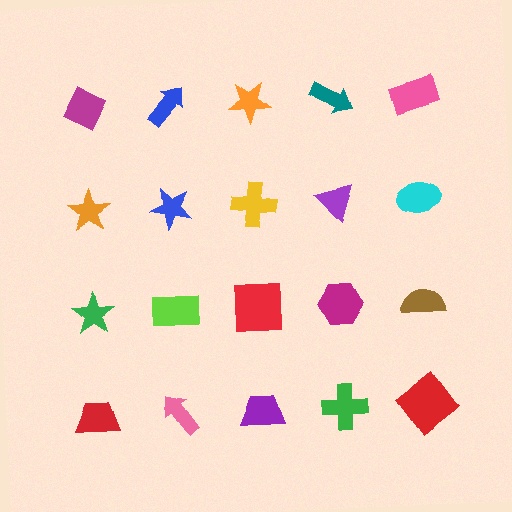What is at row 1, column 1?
A magenta diamond.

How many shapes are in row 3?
5 shapes.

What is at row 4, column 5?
A red diamond.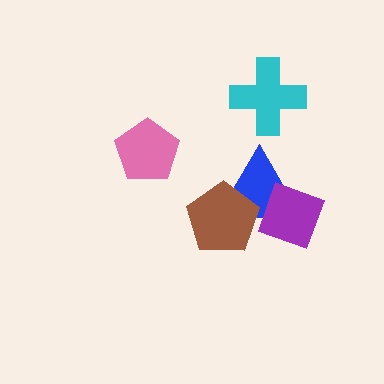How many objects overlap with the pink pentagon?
0 objects overlap with the pink pentagon.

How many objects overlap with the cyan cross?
0 objects overlap with the cyan cross.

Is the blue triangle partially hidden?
Yes, it is partially covered by another shape.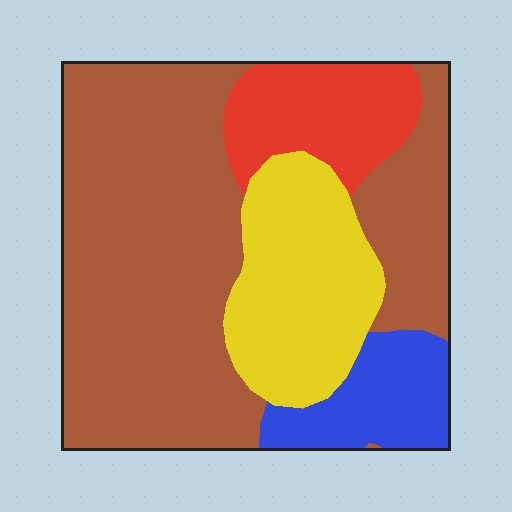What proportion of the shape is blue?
Blue covers 11% of the shape.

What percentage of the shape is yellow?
Yellow takes up about one fifth (1/5) of the shape.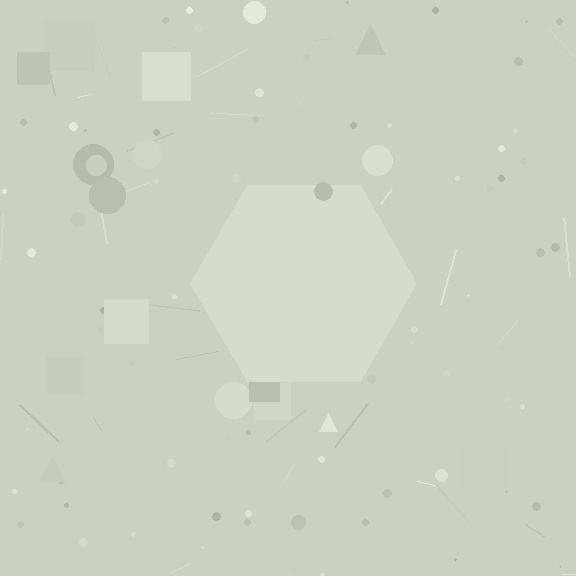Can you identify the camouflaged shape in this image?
The camouflaged shape is a hexagon.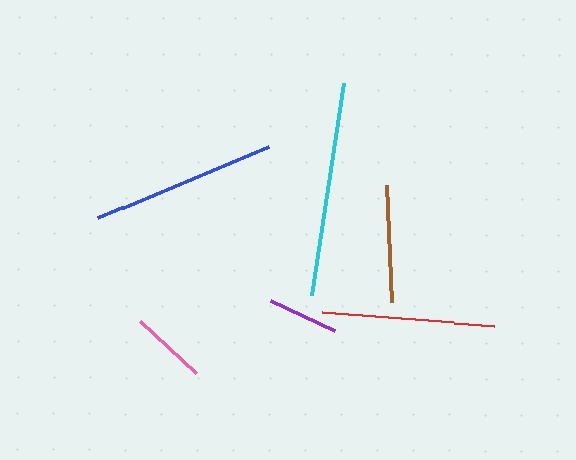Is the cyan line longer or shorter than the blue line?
The cyan line is longer than the blue line.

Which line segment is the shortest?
The purple line is the shortest at approximately 70 pixels.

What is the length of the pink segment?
The pink segment is approximately 76 pixels long.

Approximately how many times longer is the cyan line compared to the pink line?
The cyan line is approximately 2.8 times the length of the pink line.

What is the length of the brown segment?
The brown segment is approximately 117 pixels long.